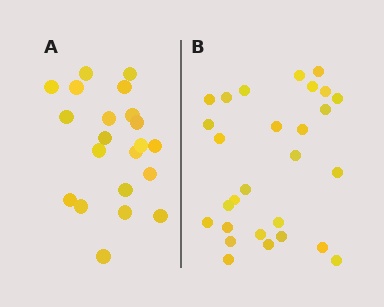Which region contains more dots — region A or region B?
Region B (the right region) has more dots.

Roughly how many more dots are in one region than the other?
Region B has roughly 8 or so more dots than region A.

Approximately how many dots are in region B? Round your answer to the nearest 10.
About 30 dots. (The exact count is 28, which rounds to 30.)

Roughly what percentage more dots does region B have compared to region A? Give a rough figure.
About 35% more.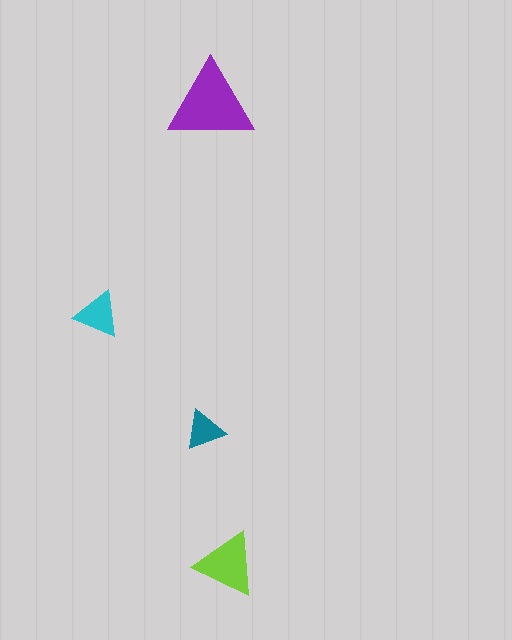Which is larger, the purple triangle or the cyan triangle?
The purple one.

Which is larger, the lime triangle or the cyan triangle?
The lime one.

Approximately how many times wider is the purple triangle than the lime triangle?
About 1.5 times wider.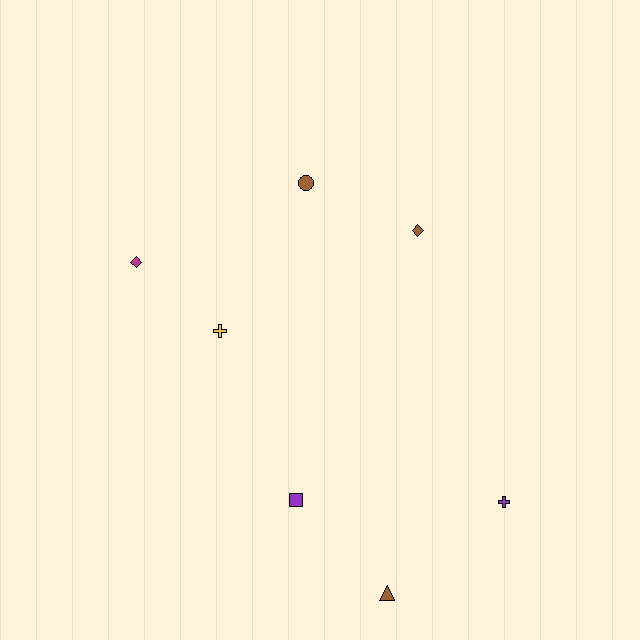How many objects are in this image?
There are 7 objects.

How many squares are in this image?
There is 1 square.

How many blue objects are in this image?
There are no blue objects.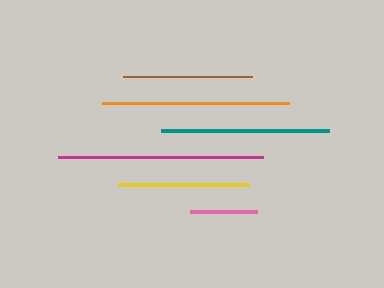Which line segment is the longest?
The magenta line is the longest at approximately 204 pixels.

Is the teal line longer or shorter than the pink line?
The teal line is longer than the pink line.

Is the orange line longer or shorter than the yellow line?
The orange line is longer than the yellow line.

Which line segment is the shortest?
The pink line is the shortest at approximately 67 pixels.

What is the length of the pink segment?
The pink segment is approximately 67 pixels long.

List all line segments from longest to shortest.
From longest to shortest: magenta, orange, teal, yellow, brown, pink.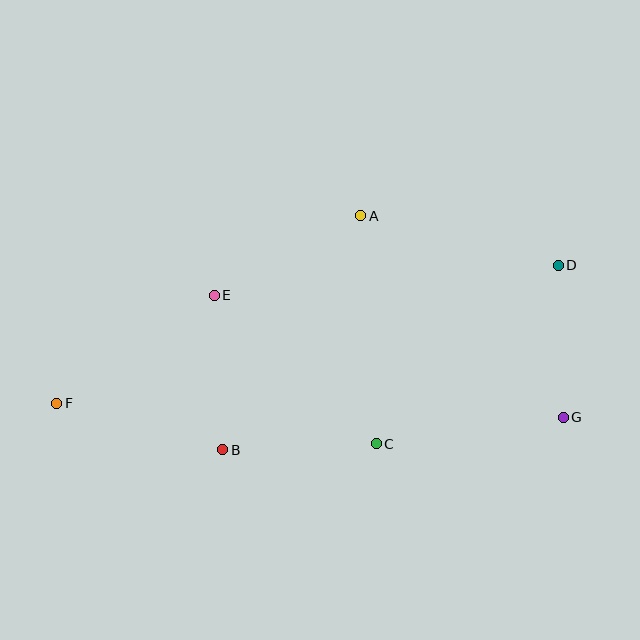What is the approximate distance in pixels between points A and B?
The distance between A and B is approximately 272 pixels.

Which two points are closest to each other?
Points D and G are closest to each other.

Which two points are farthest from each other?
Points D and F are farthest from each other.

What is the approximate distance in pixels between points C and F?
The distance between C and F is approximately 322 pixels.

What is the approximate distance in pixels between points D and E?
The distance between D and E is approximately 345 pixels.